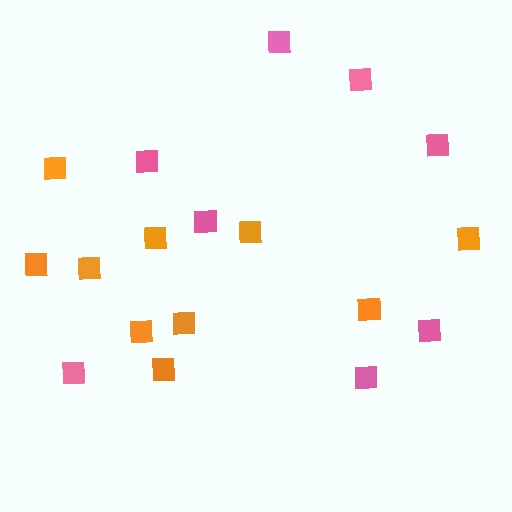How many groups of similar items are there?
There are 2 groups: one group of orange squares (10) and one group of pink squares (8).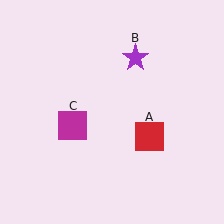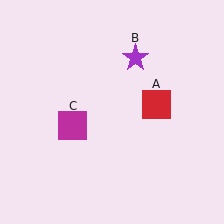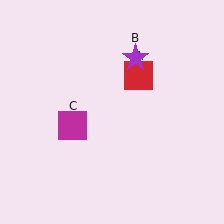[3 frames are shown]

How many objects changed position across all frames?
1 object changed position: red square (object A).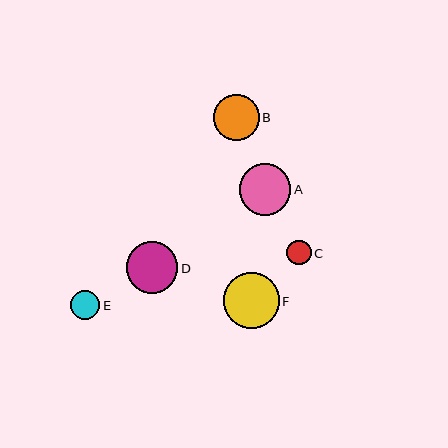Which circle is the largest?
Circle F is the largest with a size of approximately 56 pixels.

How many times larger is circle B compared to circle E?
Circle B is approximately 1.6 times the size of circle E.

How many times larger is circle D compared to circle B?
Circle D is approximately 1.1 times the size of circle B.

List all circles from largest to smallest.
From largest to smallest: F, A, D, B, E, C.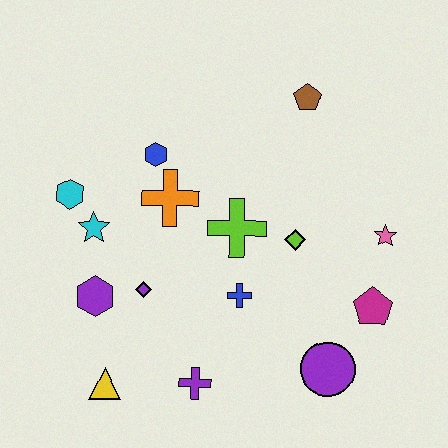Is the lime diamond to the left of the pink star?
Yes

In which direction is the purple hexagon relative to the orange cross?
The purple hexagon is below the orange cross.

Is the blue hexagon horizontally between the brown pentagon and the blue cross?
No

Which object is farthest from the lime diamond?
The yellow triangle is farthest from the lime diamond.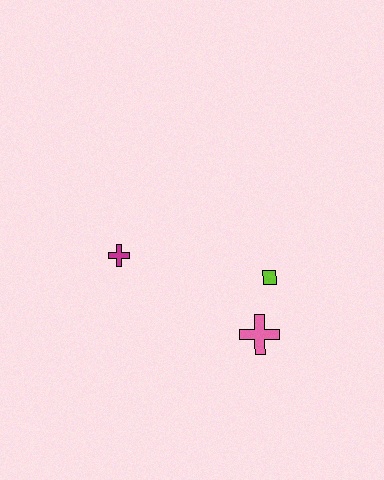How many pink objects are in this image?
There is 1 pink object.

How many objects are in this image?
There are 3 objects.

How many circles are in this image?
There are no circles.